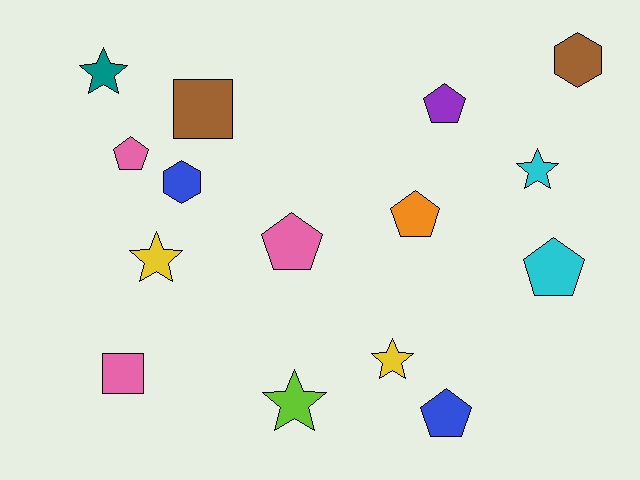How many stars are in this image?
There are 5 stars.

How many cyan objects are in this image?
There are 2 cyan objects.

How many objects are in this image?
There are 15 objects.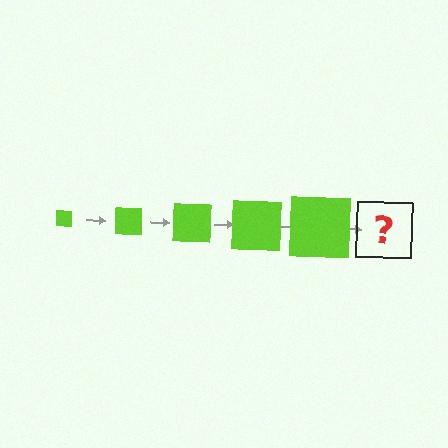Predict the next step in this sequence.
The next step is a lime square, larger than the previous one.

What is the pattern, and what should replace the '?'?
The pattern is that the square gets progressively larger each step. The '?' should be a lime square, larger than the previous one.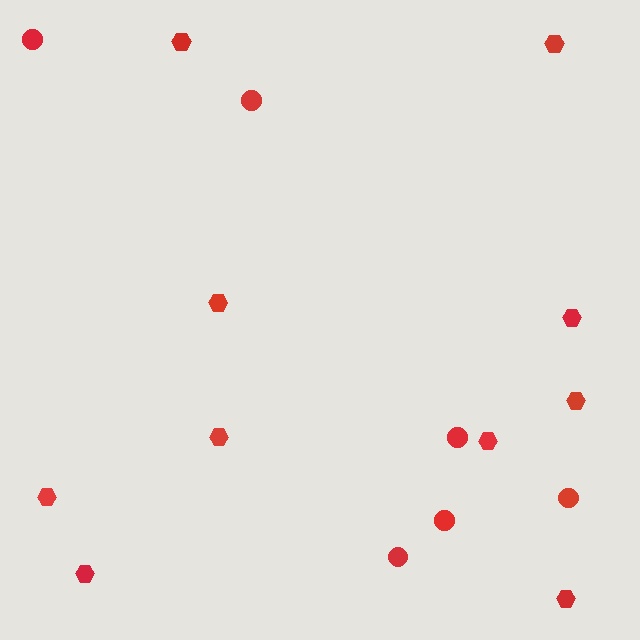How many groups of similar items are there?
There are 2 groups: one group of hexagons (10) and one group of circles (6).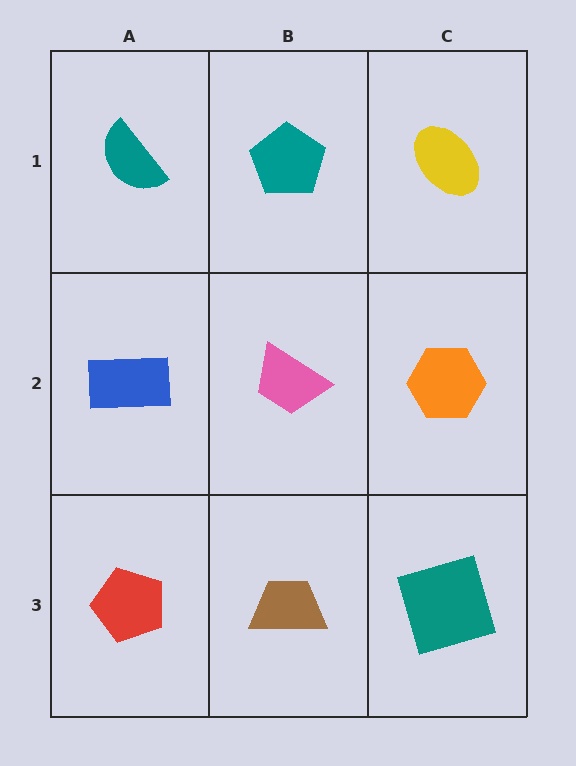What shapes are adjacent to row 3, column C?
An orange hexagon (row 2, column C), a brown trapezoid (row 3, column B).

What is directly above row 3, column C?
An orange hexagon.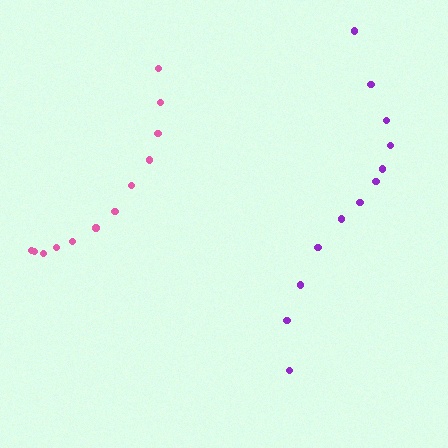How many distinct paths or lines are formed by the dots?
There are 2 distinct paths.